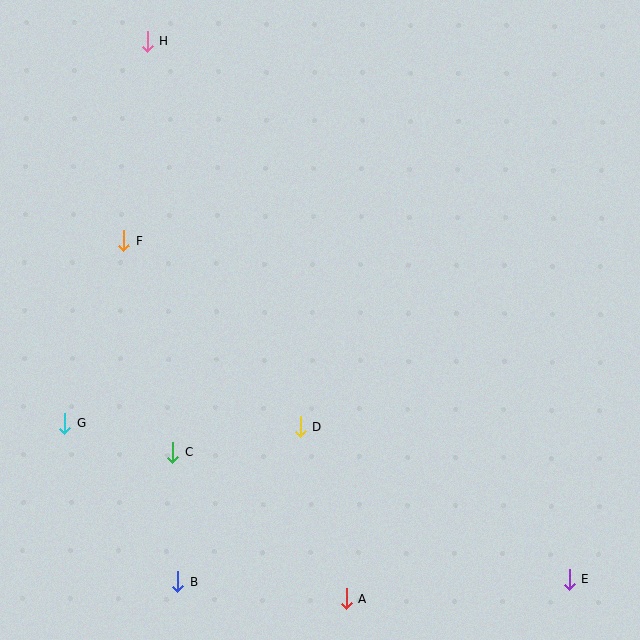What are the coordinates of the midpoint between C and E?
The midpoint between C and E is at (371, 516).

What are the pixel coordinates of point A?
Point A is at (346, 599).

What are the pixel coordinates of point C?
Point C is at (173, 452).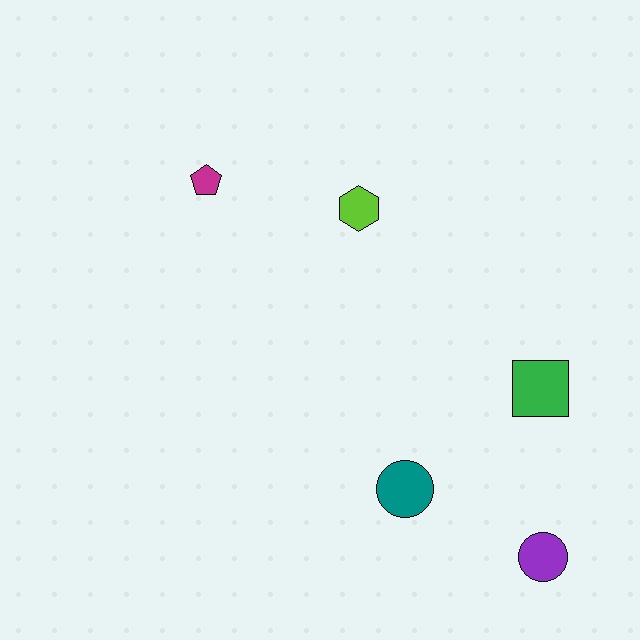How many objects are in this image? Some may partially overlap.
There are 5 objects.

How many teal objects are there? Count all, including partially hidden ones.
There is 1 teal object.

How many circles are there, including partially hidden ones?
There are 2 circles.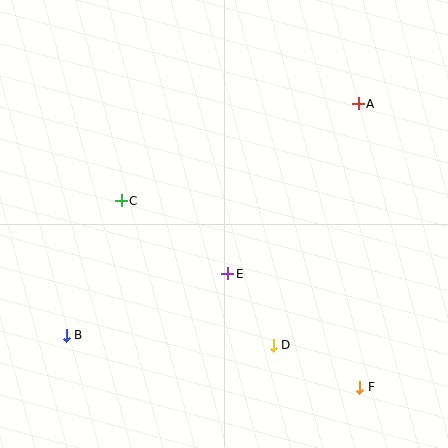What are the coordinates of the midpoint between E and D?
The midpoint between E and D is at (250, 310).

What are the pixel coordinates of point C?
Point C is at (121, 201).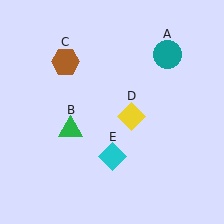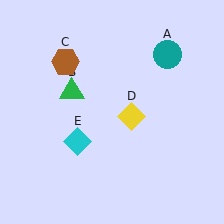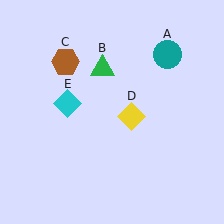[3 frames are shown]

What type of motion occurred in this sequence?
The green triangle (object B), cyan diamond (object E) rotated clockwise around the center of the scene.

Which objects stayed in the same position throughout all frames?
Teal circle (object A) and brown hexagon (object C) and yellow diamond (object D) remained stationary.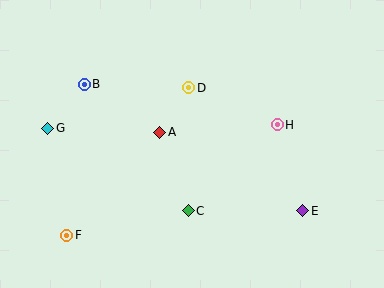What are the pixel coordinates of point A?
Point A is at (160, 132).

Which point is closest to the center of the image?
Point A at (160, 132) is closest to the center.